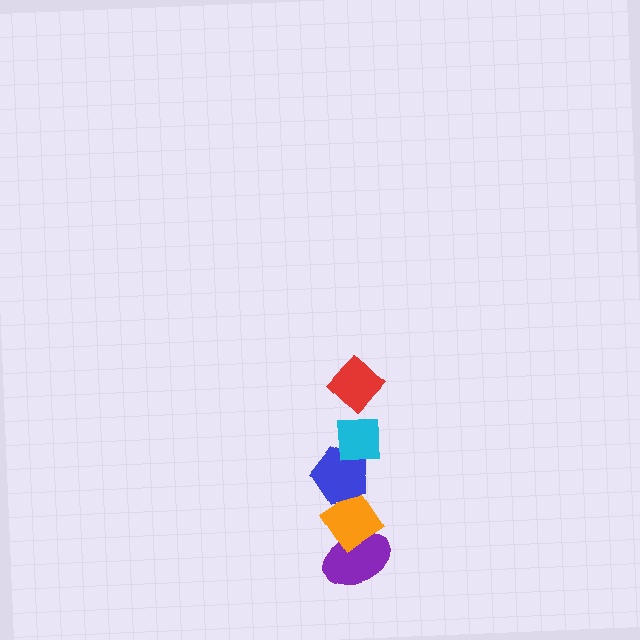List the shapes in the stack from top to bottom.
From top to bottom: the red diamond, the cyan square, the blue pentagon, the orange diamond, the purple ellipse.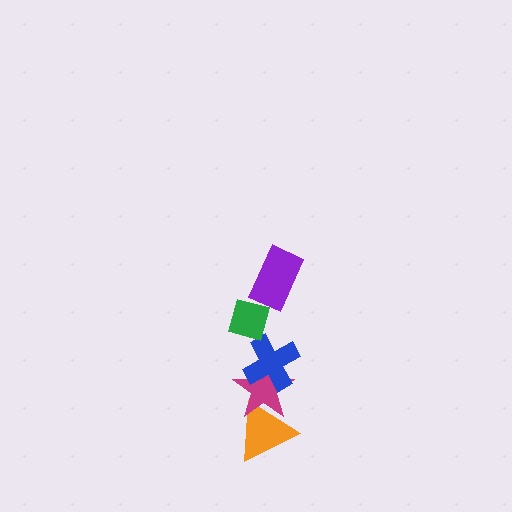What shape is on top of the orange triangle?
The magenta star is on top of the orange triangle.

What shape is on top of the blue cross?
The green square is on top of the blue cross.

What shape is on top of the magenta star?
The blue cross is on top of the magenta star.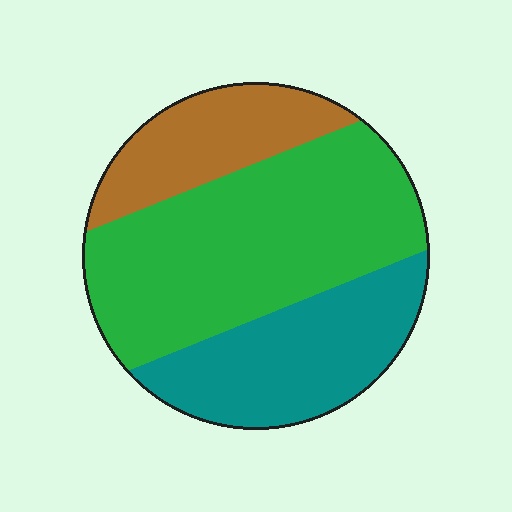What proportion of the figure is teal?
Teal covers 29% of the figure.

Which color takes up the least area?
Brown, at roughly 20%.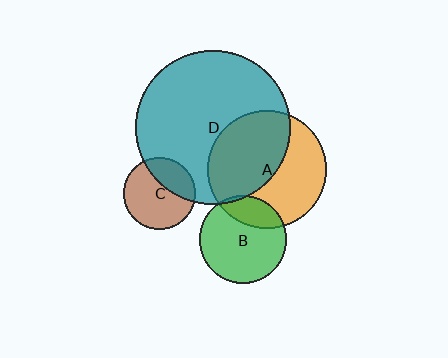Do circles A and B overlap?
Yes.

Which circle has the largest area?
Circle D (teal).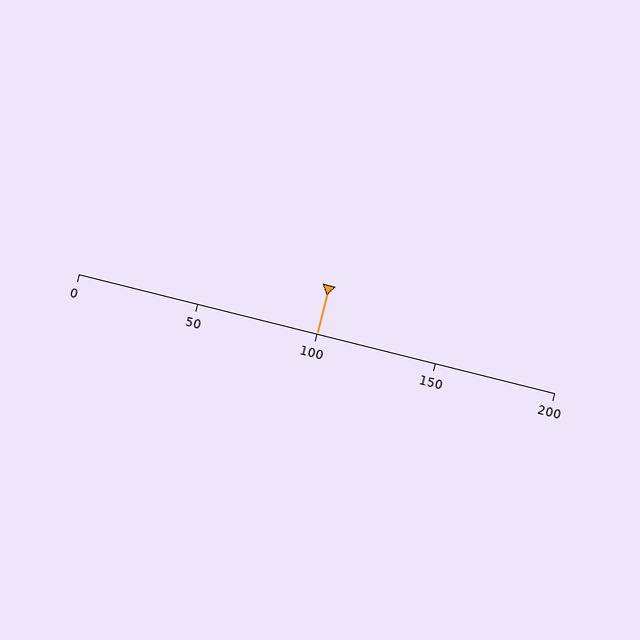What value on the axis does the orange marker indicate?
The marker indicates approximately 100.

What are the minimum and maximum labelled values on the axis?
The axis runs from 0 to 200.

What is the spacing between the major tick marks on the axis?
The major ticks are spaced 50 apart.